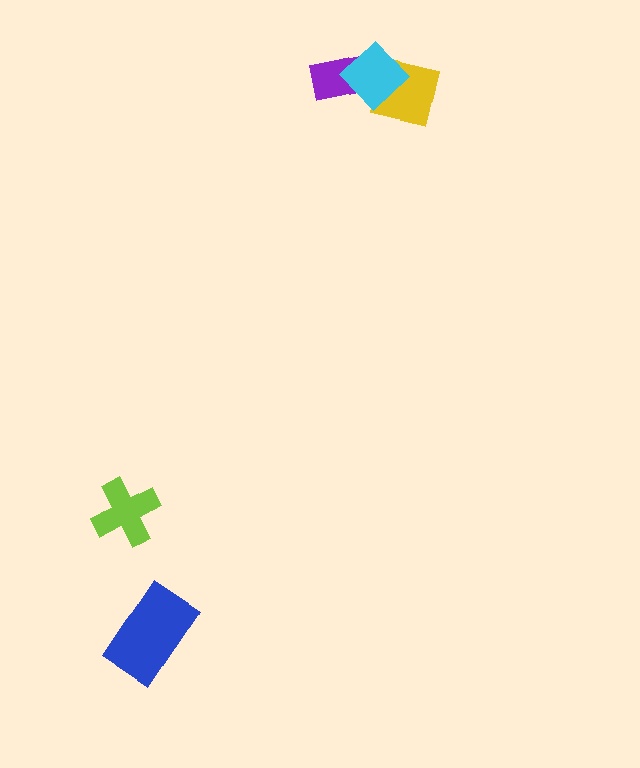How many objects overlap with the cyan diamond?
2 objects overlap with the cyan diamond.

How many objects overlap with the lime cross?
0 objects overlap with the lime cross.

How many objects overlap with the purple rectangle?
1 object overlaps with the purple rectangle.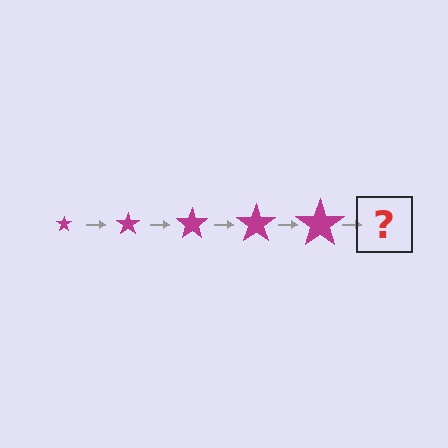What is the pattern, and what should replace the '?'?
The pattern is that the star gets progressively larger each step. The '?' should be a magenta star, larger than the previous one.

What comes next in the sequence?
The next element should be a magenta star, larger than the previous one.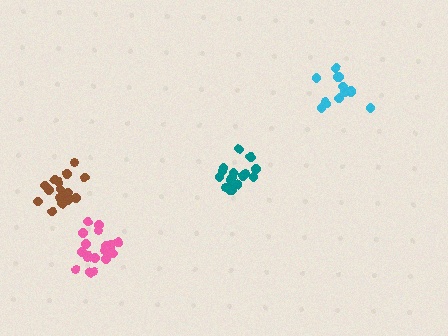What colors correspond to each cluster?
The clusters are colored: teal, brown, pink, cyan.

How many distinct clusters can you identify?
There are 4 distinct clusters.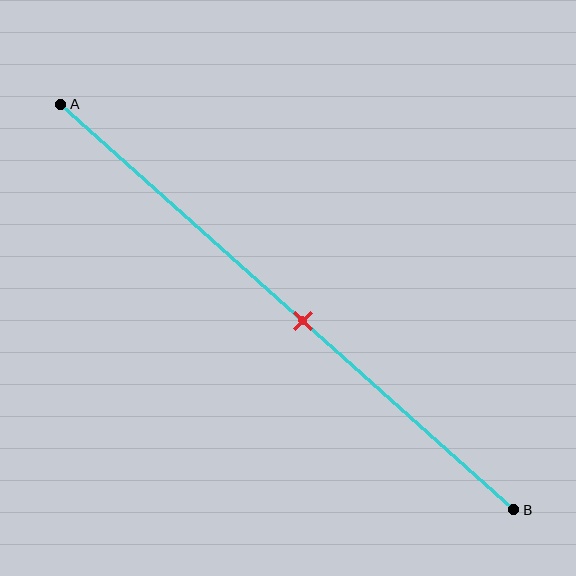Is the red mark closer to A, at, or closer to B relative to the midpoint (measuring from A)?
The red mark is closer to point B than the midpoint of segment AB.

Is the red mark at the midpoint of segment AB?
No, the mark is at about 55% from A, not at the 50% midpoint.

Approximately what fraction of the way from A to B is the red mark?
The red mark is approximately 55% of the way from A to B.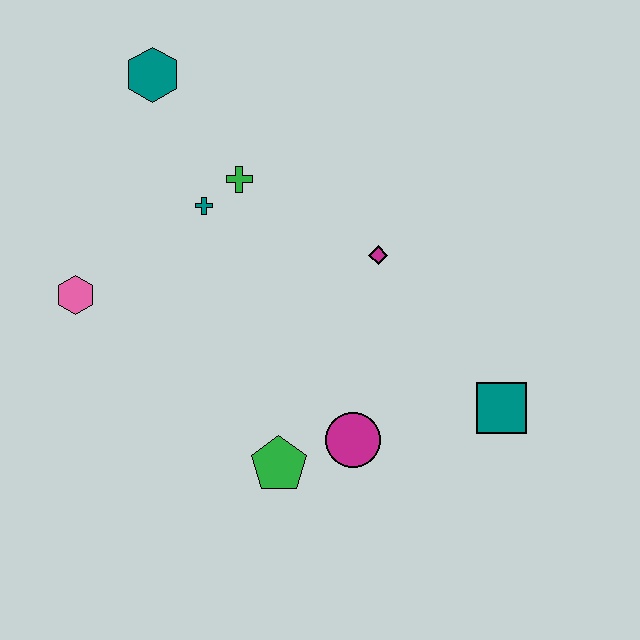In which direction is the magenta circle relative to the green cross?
The magenta circle is below the green cross.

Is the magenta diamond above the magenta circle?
Yes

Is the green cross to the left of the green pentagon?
Yes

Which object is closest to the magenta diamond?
The green cross is closest to the magenta diamond.